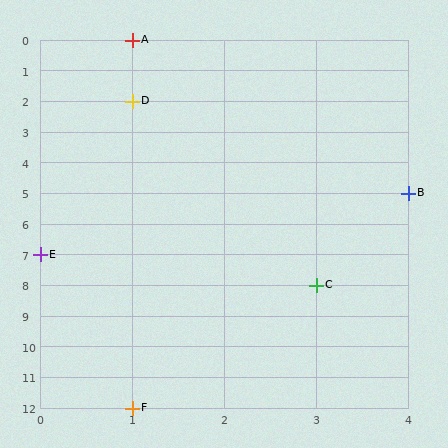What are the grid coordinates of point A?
Point A is at grid coordinates (1, 0).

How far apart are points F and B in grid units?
Points F and B are 3 columns and 7 rows apart (about 7.6 grid units diagonally).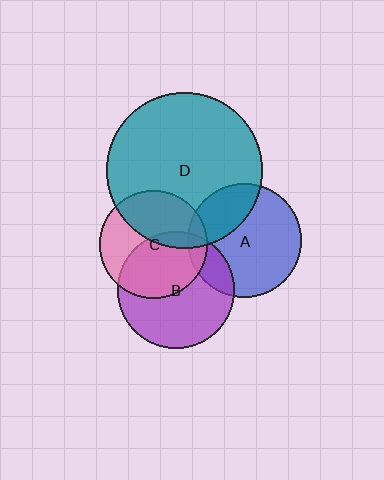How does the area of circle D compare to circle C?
Approximately 2.1 times.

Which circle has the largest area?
Circle D (teal).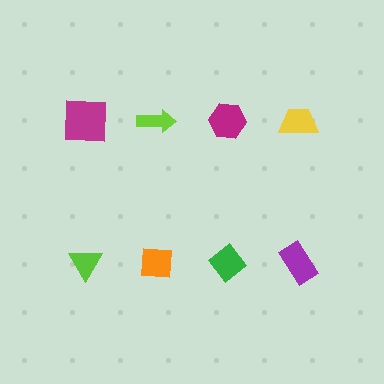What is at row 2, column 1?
A lime triangle.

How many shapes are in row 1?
4 shapes.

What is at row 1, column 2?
A lime arrow.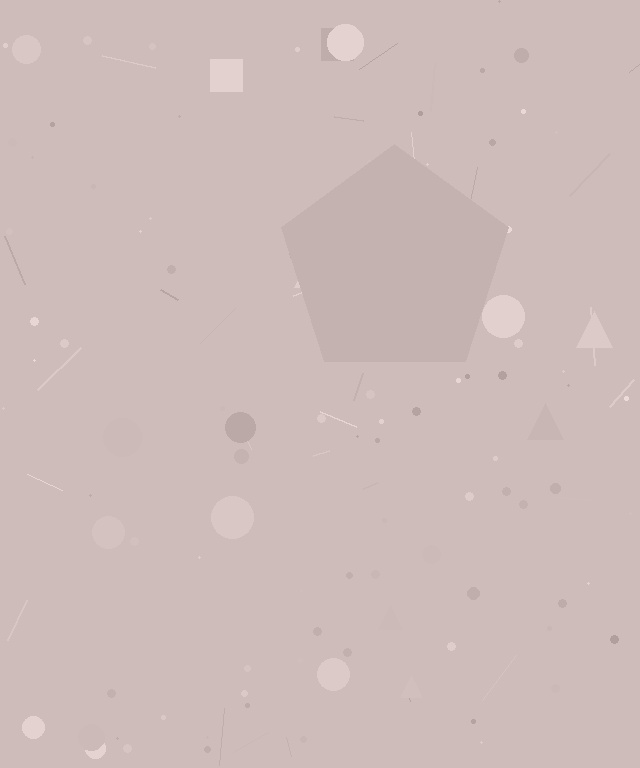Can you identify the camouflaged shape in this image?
The camouflaged shape is a pentagon.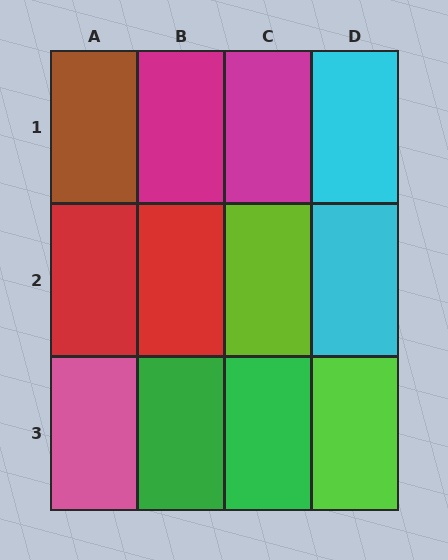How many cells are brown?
1 cell is brown.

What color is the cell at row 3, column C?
Green.